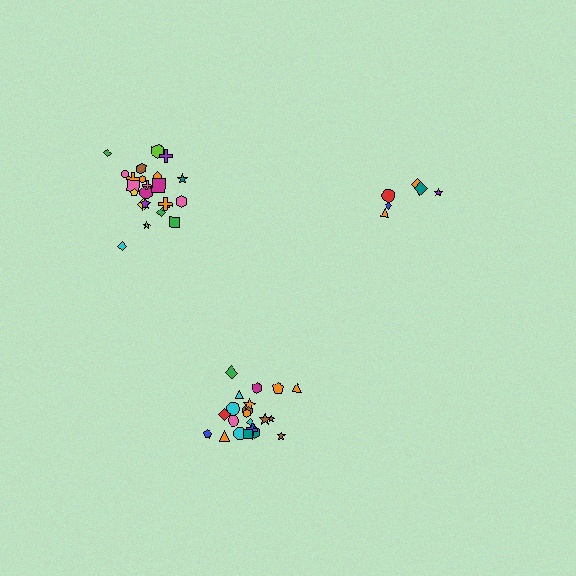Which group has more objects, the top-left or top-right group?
The top-left group.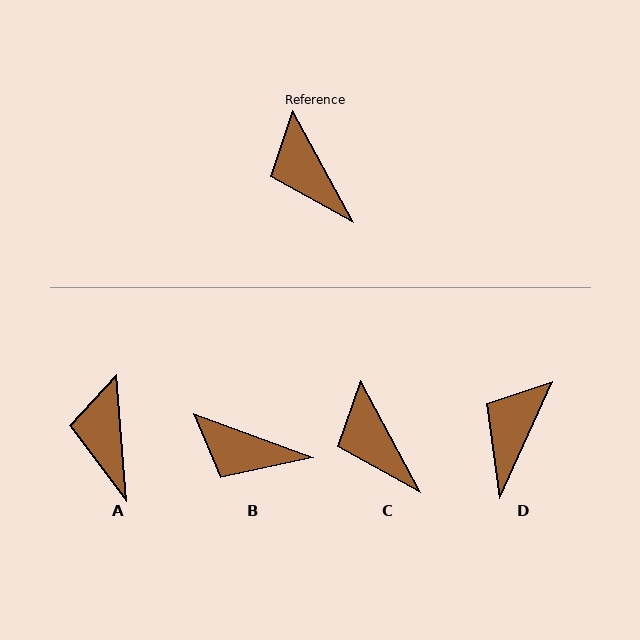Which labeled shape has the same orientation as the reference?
C.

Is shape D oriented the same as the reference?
No, it is off by about 52 degrees.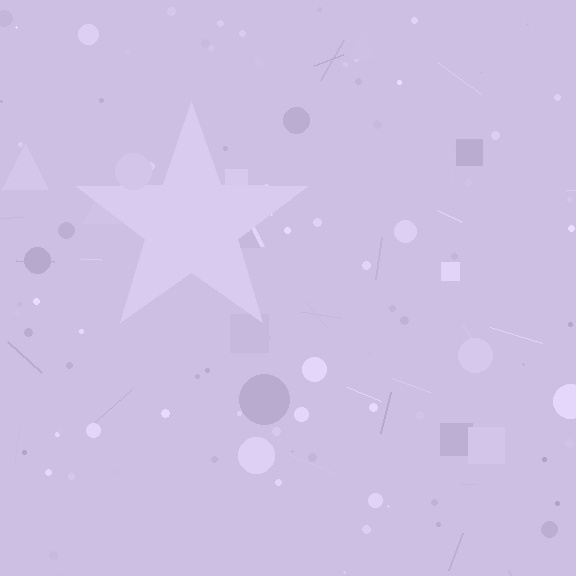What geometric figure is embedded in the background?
A star is embedded in the background.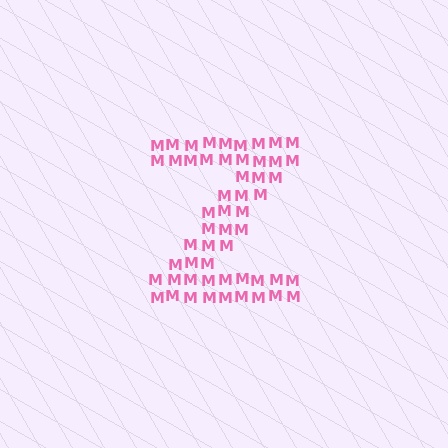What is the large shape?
The large shape is the letter Z.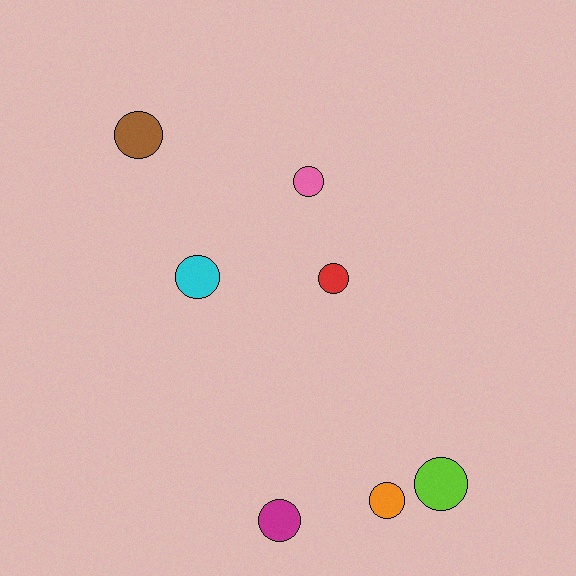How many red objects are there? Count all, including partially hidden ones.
There is 1 red object.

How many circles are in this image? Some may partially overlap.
There are 7 circles.